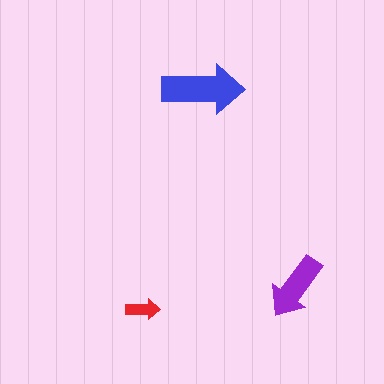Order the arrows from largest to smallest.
the blue one, the purple one, the red one.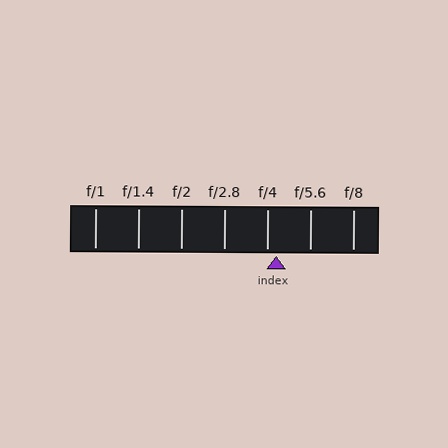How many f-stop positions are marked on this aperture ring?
There are 7 f-stop positions marked.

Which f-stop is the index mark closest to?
The index mark is closest to f/4.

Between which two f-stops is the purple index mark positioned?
The index mark is between f/4 and f/5.6.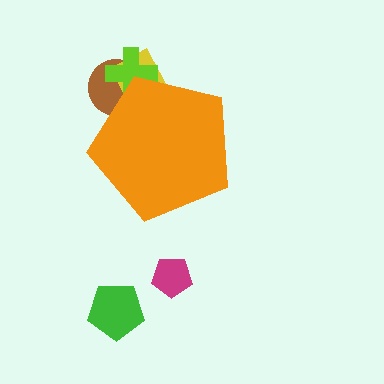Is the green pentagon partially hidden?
No, the green pentagon is fully visible.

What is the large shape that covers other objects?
An orange pentagon.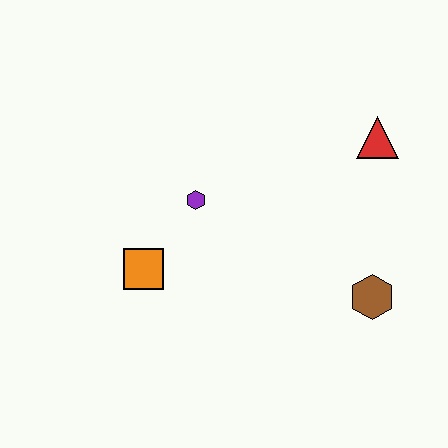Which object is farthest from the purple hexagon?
The brown hexagon is farthest from the purple hexagon.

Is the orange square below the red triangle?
Yes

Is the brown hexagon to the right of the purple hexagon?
Yes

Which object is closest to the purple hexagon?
The orange square is closest to the purple hexagon.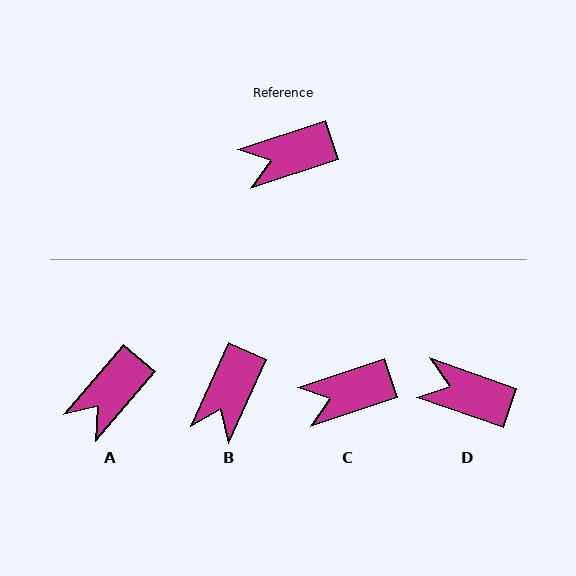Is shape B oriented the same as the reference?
No, it is off by about 48 degrees.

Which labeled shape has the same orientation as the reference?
C.